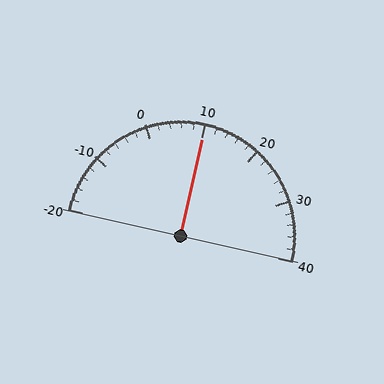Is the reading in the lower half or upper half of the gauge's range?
The reading is in the upper half of the range (-20 to 40).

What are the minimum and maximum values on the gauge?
The gauge ranges from -20 to 40.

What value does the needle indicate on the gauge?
The needle indicates approximately 10.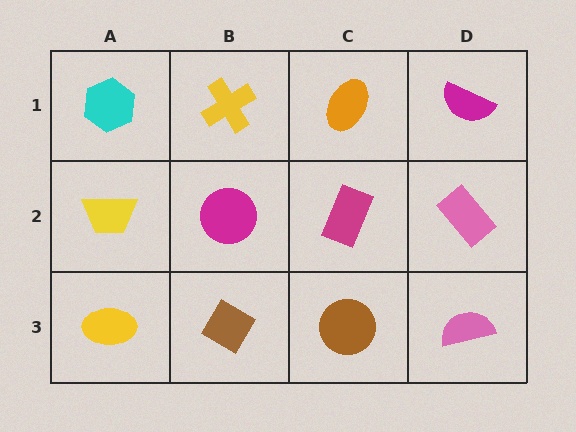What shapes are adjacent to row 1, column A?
A yellow trapezoid (row 2, column A), a yellow cross (row 1, column B).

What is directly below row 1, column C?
A magenta rectangle.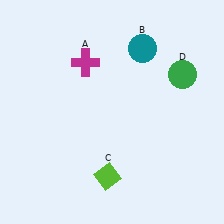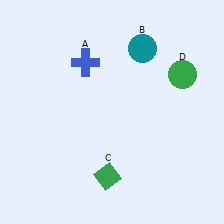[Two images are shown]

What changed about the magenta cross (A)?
In Image 1, A is magenta. In Image 2, it changed to blue.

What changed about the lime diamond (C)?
In Image 1, C is lime. In Image 2, it changed to green.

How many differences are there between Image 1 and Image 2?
There are 2 differences between the two images.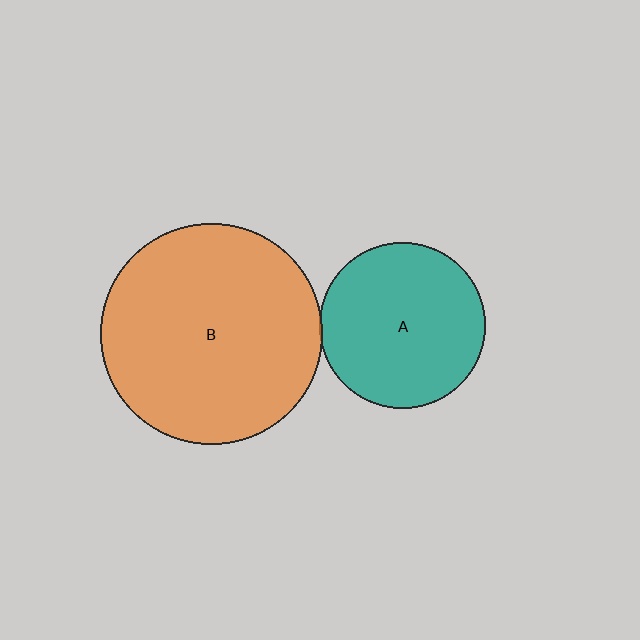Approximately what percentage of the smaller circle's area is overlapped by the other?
Approximately 5%.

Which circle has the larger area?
Circle B (orange).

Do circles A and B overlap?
Yes.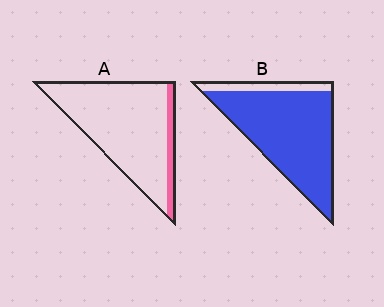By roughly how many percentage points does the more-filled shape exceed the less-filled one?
By roughly 75 percentage points (B over A).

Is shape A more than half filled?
No.